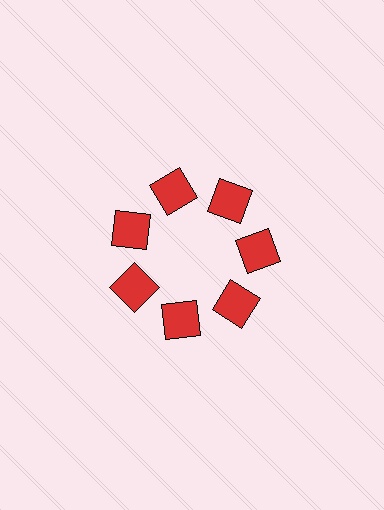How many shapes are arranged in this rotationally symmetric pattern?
There are 7 shapes, arranged in 7 groups of 1.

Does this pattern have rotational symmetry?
Yes, this pattern has 7-fold rotational symmetry. It looks the same after rotating 51 degrees around the center.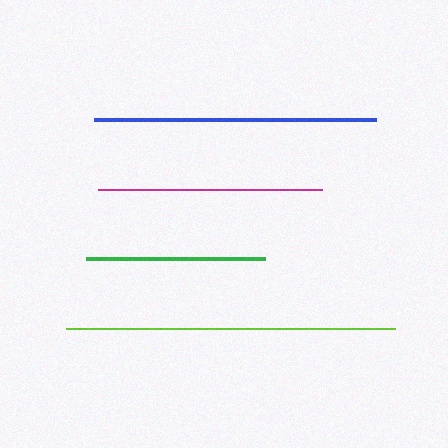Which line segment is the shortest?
The green line is the shortest at approximately 179 pixels.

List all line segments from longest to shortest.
From longest to shortest: lime, blue, magenta, green.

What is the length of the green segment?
The green segment is approximately 179 pixels long.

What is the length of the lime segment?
The lime segment is approximately 329 pixels long.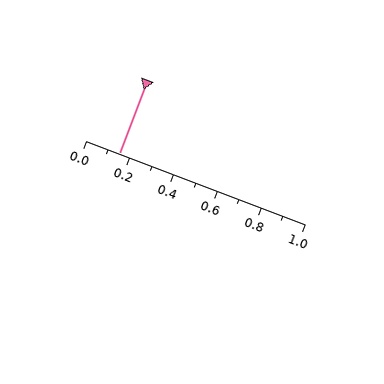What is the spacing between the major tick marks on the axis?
The major ticks are spaced 0.2 apart.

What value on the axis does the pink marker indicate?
The marker indicates approximately 0.15.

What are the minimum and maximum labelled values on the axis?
The axis runs from 0.0 to 1.0.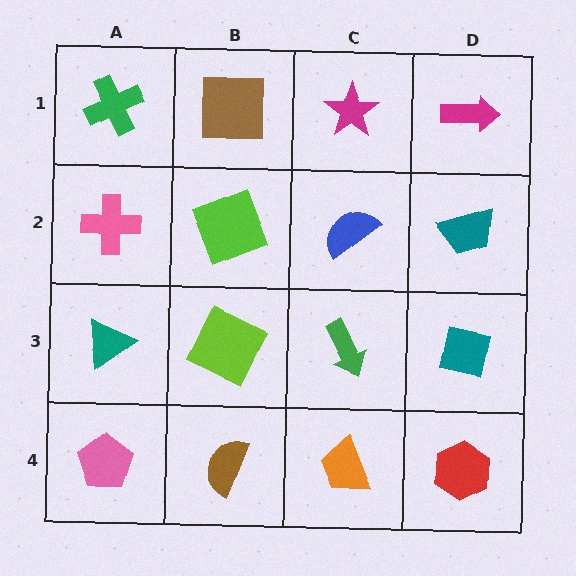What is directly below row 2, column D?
A teal square.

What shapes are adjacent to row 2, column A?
A green cross (row 1, column A), a teal triangle (row 3, column A), a lime square (row 2, column B).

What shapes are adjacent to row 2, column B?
A brown square (row 1, column B), a lime square (row 3, column B), a pink cross (row 2, column A), a blue semicircle (row 2, column C).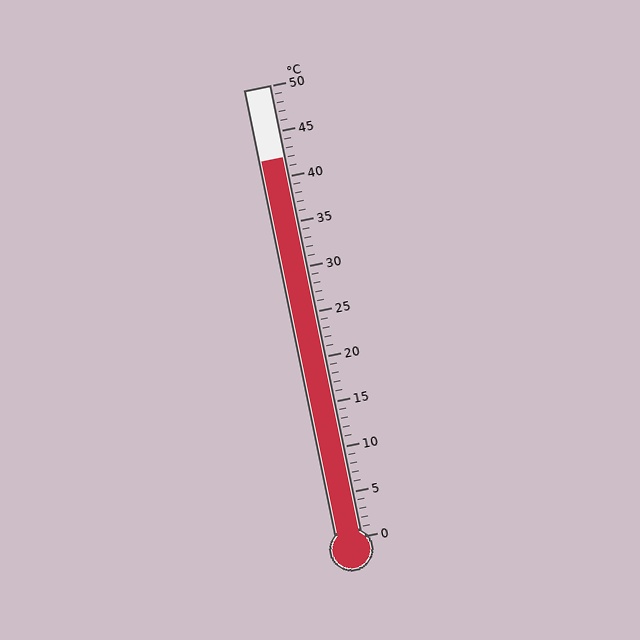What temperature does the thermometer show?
The thermometer shows approximately 42°C.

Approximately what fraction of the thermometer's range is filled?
The thermometer is filled to approximately 85% of its range.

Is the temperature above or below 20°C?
The temperature is above 20°C.